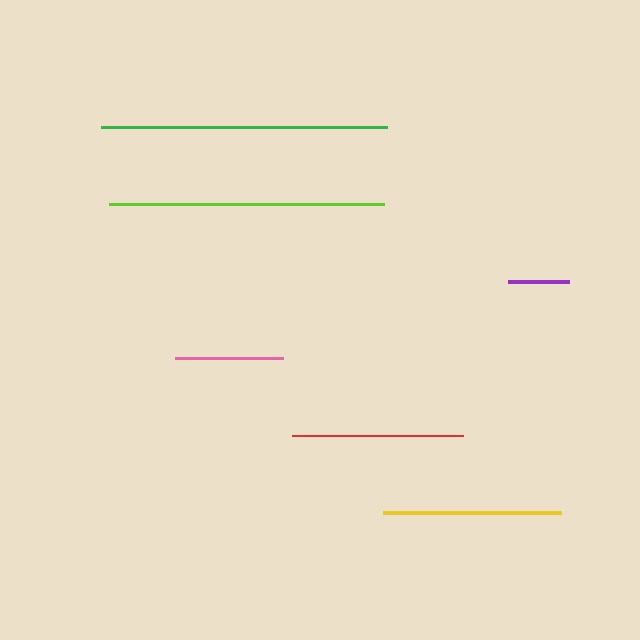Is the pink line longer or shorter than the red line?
The red line is longer than the pink line.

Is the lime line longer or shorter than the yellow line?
The lime line is longer than the yellow line.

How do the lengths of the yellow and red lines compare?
The yellow and red lines are approximately the same length.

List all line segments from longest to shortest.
From longest to shortest: green, lime, yellow, red, pink, purple.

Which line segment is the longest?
The green line is the longest at approximately 285 pixels.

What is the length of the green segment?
The green segment is approximately 285 pixels long.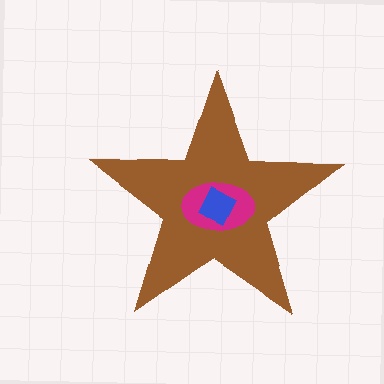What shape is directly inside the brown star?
The magenta ellipse.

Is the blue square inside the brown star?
Yes.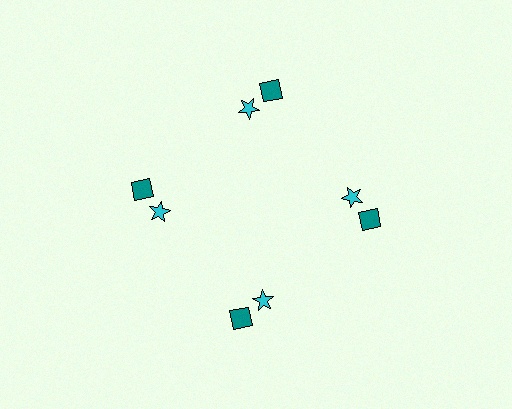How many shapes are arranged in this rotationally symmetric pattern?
There are 8 shapes, arranged in 4 groups of 2.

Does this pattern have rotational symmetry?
Yes, this pattern has 4-fold rotational symmetry. It looks the same after rotating 90 degrees around the center.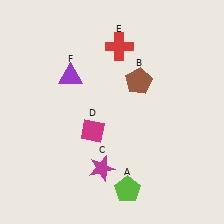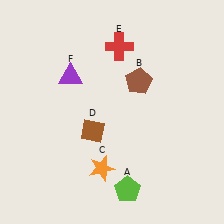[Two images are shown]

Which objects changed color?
C changed from magenta to orange. D changed from magenta to brown.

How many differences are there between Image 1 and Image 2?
There are 2 differences between the two images.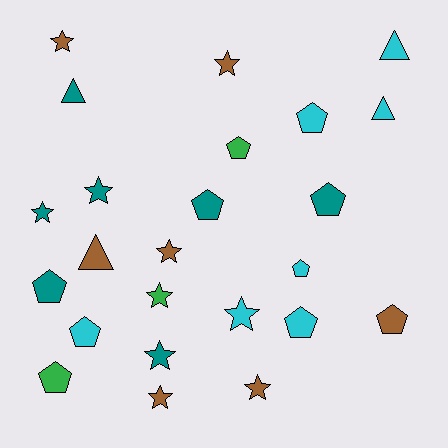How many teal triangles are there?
There is 1 teal triangle.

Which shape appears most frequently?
Star, with 10 objects.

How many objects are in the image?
There are 24 objects.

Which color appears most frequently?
Brown, with 7 objects.